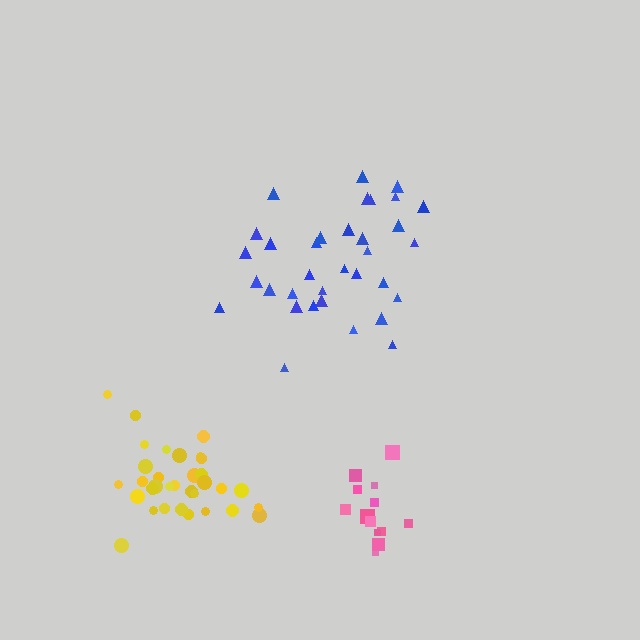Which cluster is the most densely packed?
Yellow.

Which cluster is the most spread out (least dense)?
Blue.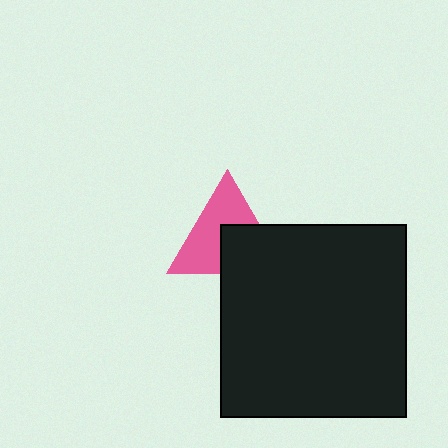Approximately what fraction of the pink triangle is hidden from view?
Roughly 42% of the pink triangle is hidden behind the black rectangle.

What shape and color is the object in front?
The object in front is a black rectangle.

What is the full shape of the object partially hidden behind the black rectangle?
The partially hidden object is a pink triangle.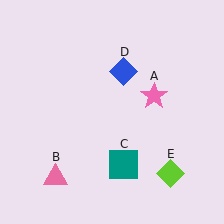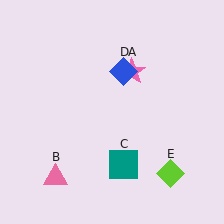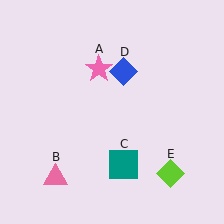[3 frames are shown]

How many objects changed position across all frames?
1 object changed position: pink star (object A).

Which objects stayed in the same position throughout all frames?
Pink triangle (object B) and teal square (object C) and blue diamond (object D) and lime diamond (object E) remained stationary.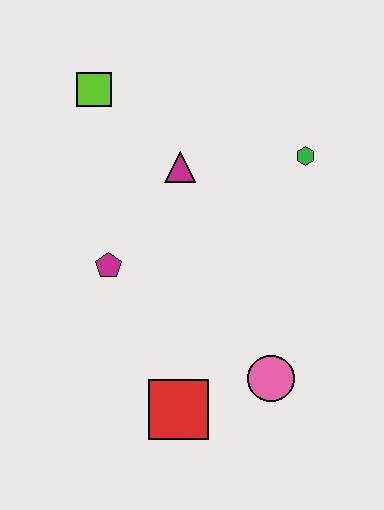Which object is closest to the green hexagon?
The magenta triangle is closest to the green hexagon.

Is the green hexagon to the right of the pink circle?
Yes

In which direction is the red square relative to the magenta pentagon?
The red square is below the magenta pentagon.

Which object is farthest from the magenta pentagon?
The green hexagon is farthest from the magenta pentagon.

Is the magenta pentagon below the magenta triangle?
Yes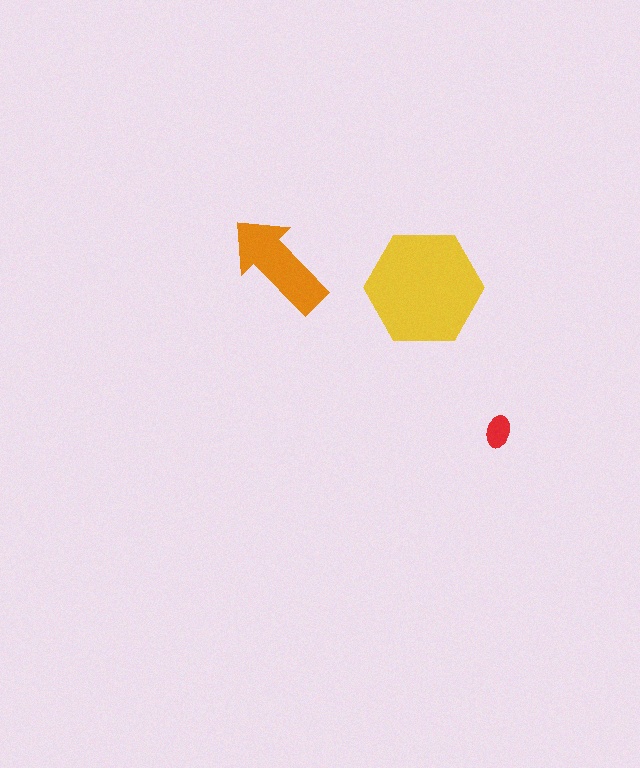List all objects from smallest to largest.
The red ellipse, the orange arrow, the yellow hexagon.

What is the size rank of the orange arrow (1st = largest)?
2nd.